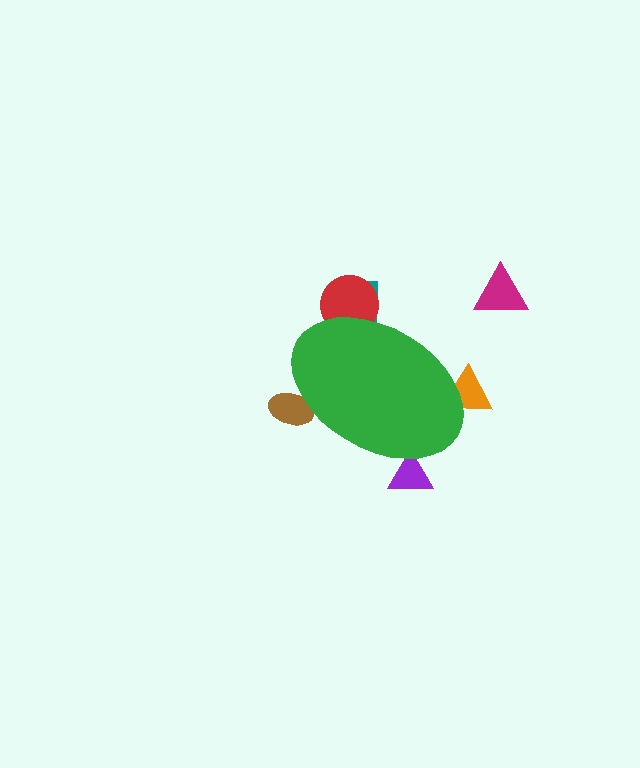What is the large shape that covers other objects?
A green ellipse.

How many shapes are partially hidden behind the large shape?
5 shapes are partially hidden.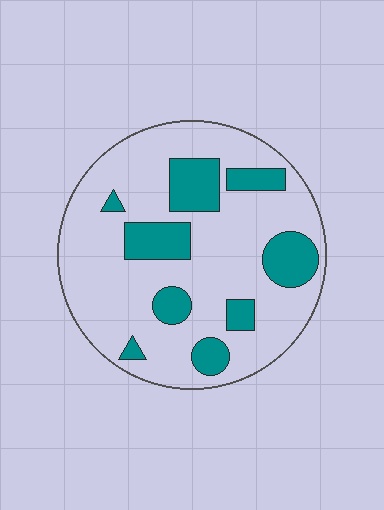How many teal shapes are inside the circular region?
9.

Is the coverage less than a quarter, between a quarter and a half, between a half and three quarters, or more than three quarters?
Less than a quarter.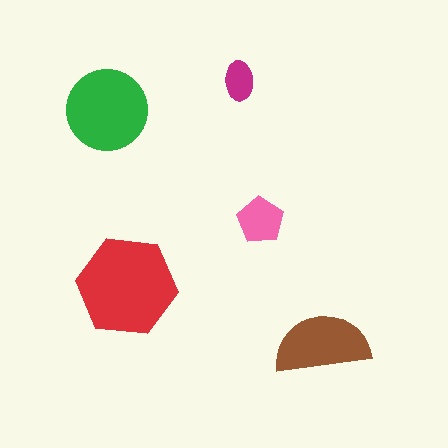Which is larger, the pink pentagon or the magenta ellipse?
The pink pentagon.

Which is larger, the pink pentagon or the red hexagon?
The red hexagon.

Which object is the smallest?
The magenta ellipse.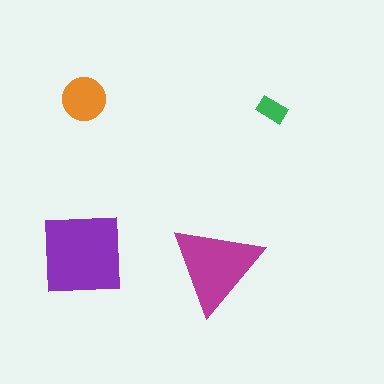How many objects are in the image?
There are 4 objects in the image.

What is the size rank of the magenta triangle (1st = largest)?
2nd.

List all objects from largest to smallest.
The purple square, the magenta triangle, the orange circle, the green rectangle.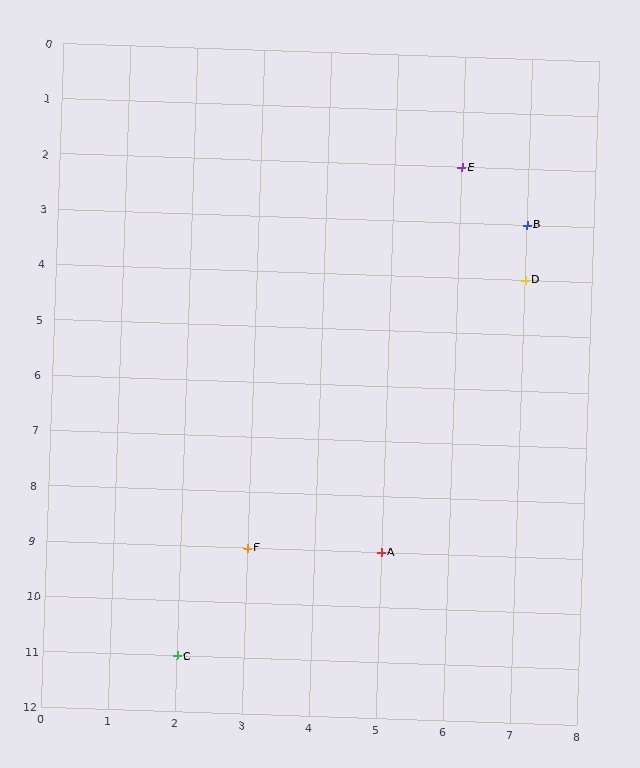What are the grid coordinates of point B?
Point B is at grid coordinates (7, 3).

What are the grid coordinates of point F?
Point F is at grid coordinates (3, 9).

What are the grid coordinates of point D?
Point D is at grid coordinates (7, 4).